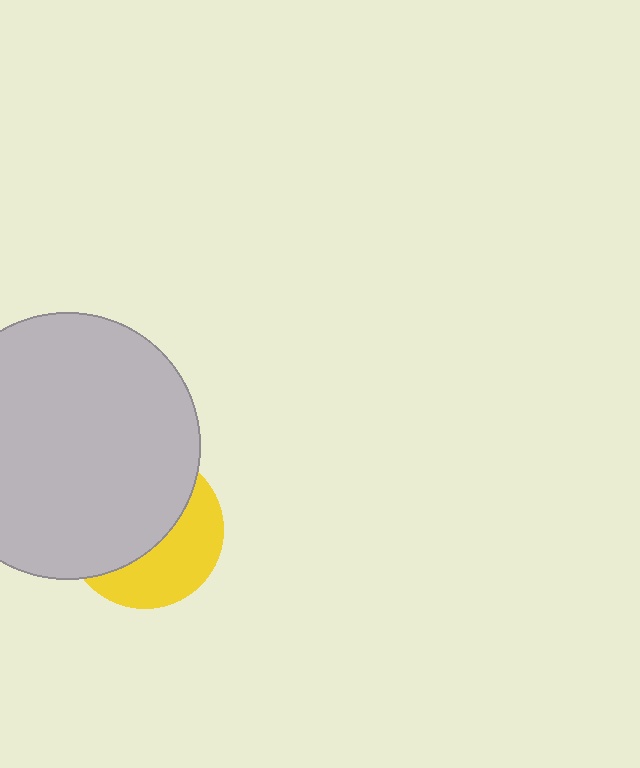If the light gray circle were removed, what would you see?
You would see the complete yellow circle.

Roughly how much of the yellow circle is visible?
A small part of it is visible (roughly 41%).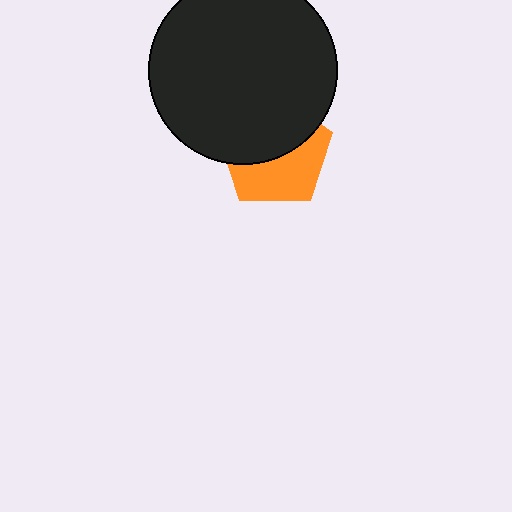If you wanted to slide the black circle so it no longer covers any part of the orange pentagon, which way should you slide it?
Slide it up — that is the most direct way to separate the two shapes.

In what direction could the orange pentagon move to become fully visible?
The orange pentagon could move down. That would shift it out from behind the black circle entirely.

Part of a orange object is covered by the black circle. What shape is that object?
It is a pentagon.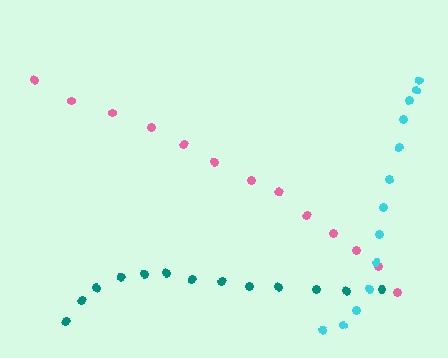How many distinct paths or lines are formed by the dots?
There are 3 distinct paths.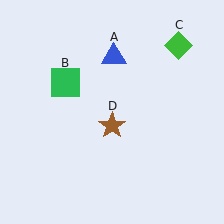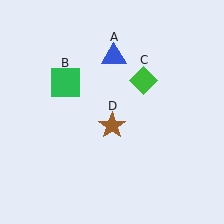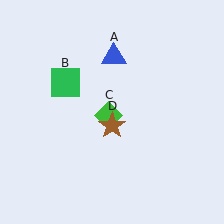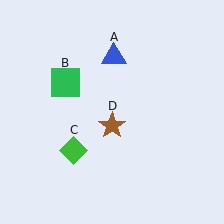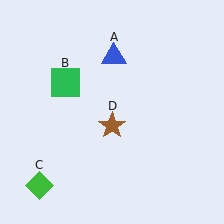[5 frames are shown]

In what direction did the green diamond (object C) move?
The green diamond (object C) moved down and to the left.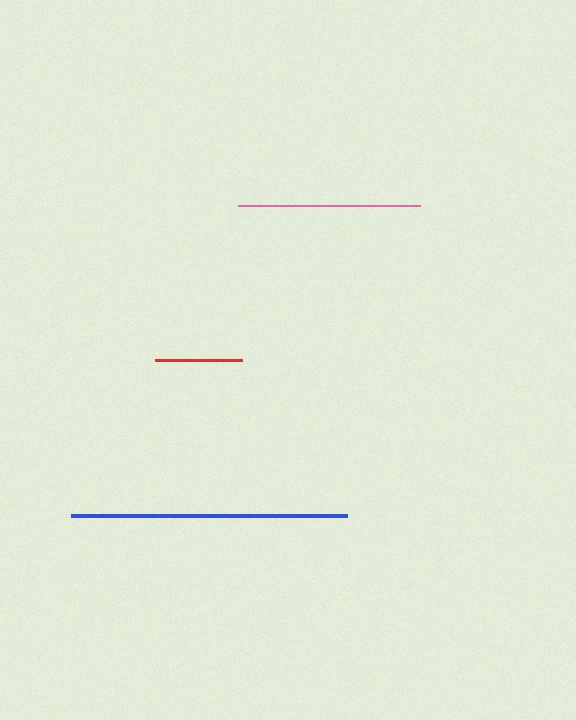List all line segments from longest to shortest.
From longest to shortest: blue, pink, red.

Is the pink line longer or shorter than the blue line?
The blue line is longer than the pink line.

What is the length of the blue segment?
The blue segment is approximately 276 pixels long.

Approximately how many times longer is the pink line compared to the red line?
The pink line is approximately 2.1 times the length of the red line.